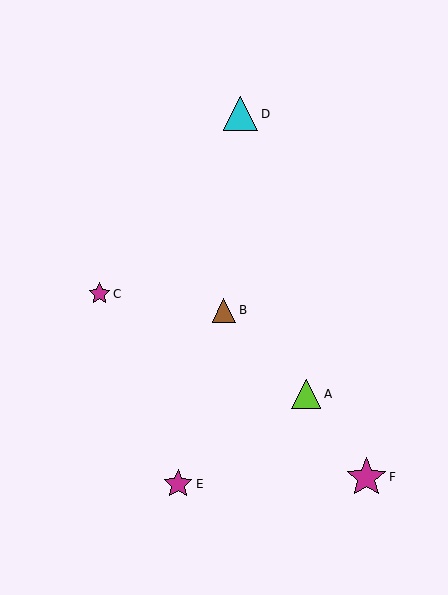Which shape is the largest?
The magenta star (labeled F) is the largest.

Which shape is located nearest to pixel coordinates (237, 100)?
The cyan triangle (labeled D) at (241, 114) is nearest to that location.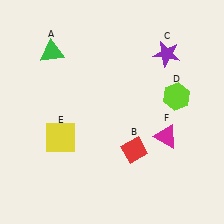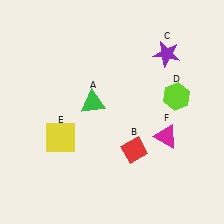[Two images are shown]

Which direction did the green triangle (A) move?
The green triangle (A) moved down.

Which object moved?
The green triangle (A) moved down.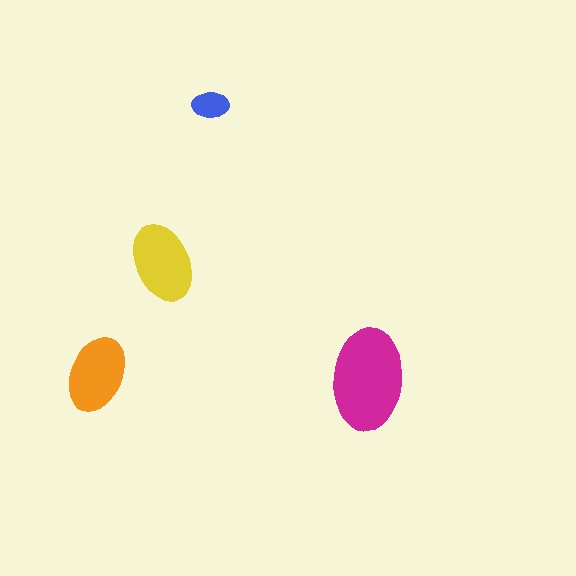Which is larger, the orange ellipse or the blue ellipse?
The orange one.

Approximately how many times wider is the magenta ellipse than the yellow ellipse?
About 1.5 times wider.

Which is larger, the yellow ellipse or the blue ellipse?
The yellow one.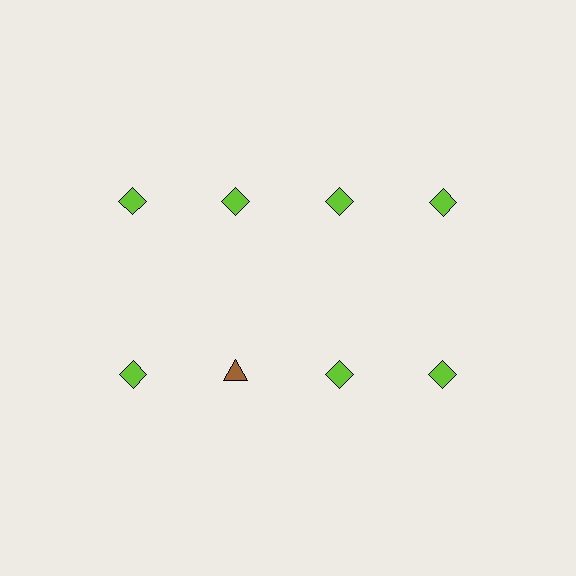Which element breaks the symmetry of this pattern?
The brown triangle in the second row, second from left column breaks the symmetry. All other shapes are lime diamonds.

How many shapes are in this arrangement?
There are 8 shapes arranged in a grid pattern.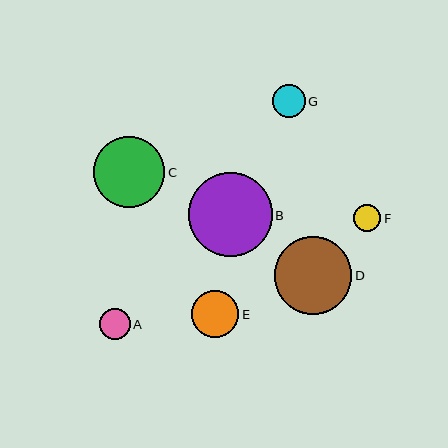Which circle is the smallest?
Circle F is the smallest with a size of approximately 27 pixels.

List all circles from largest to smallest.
From largest to smallest: B, D, C, E, G, A, F.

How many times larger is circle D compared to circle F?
Circle D is approximately 2.9 times the size of circle F.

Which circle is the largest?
Circle B is the largest with a size of approximately 84 pixels.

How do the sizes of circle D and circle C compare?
Circle D and circle C are approximately the same size.